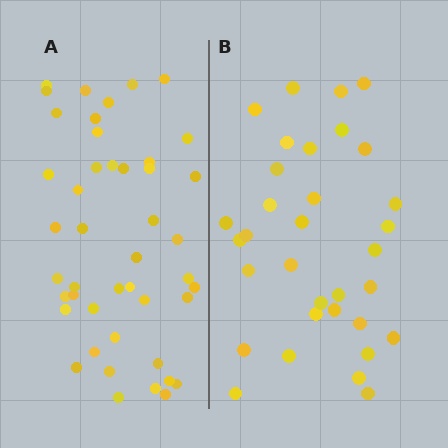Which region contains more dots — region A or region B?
Region A (the left region) has more dots.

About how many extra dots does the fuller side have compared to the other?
Region A has roughly 12 or so more dots than region B.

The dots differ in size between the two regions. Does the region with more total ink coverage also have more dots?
No. Region B has more total ink coverage because its dots are larger, but region A actually contains more individual dots. Total area can be misleading — the number of items is what matters here.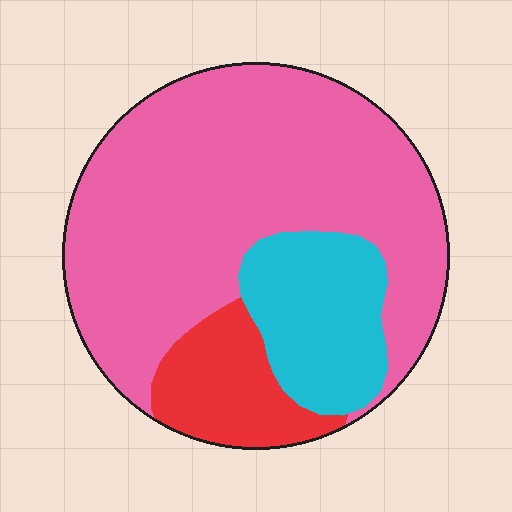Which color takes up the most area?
Pink, at roughly 70%.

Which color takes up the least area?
Red, at roughly 15%.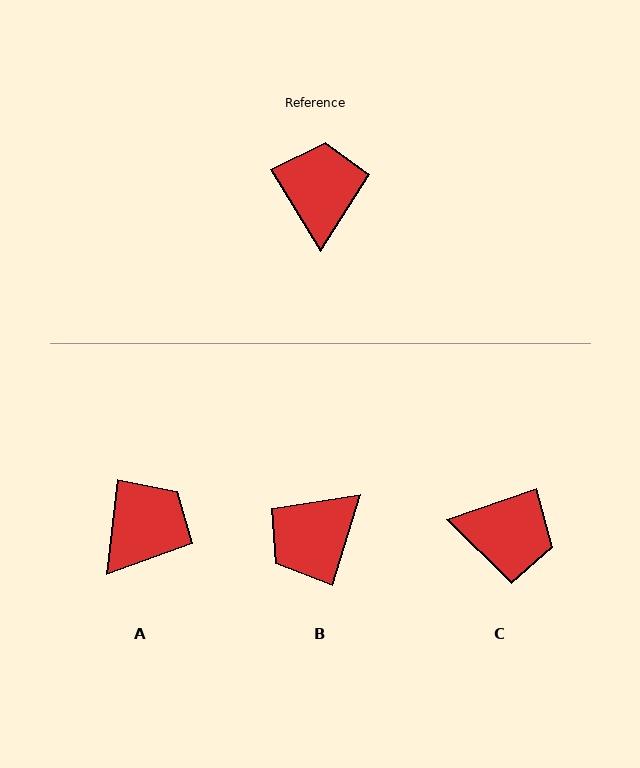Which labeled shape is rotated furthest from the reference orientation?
B, about 131 degrees away.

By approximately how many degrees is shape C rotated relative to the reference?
Approximately 102 degrees clockwise.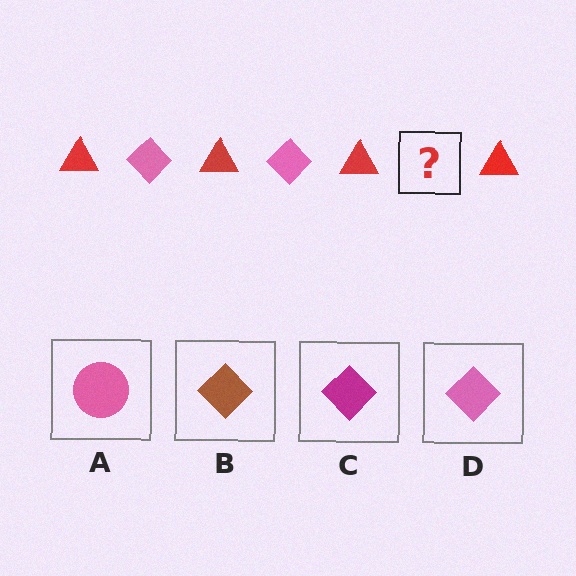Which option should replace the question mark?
Option D.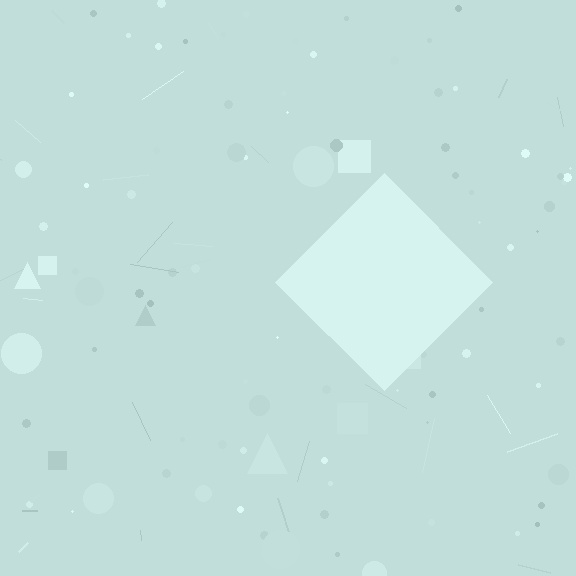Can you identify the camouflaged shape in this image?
The camouflaged shape is a diamond.